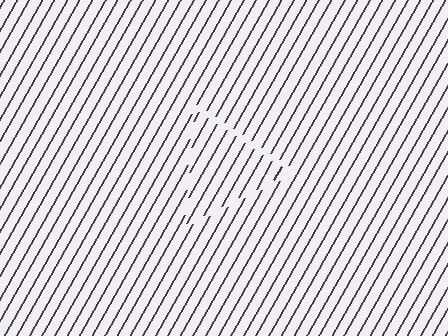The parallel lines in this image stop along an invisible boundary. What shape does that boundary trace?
An illusory triangle. The interior of the shape contains the same grating, shifted by half a period — the contour is defined by the phase discontinuity where line-ends from the inner and outer gratings abut.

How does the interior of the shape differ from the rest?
The interior of the shape contains the same grating, shifted by half a period — the contour is defined by the phase discontinuity where line-ends from the inner and outer gratings abut.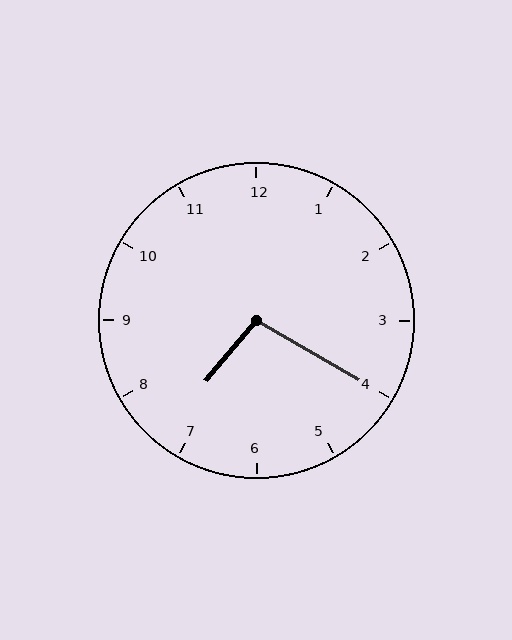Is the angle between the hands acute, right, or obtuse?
It is obtuse.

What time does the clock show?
7:20.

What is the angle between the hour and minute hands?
Approximately 100 degrees.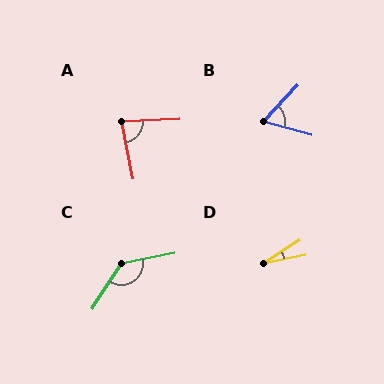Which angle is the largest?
C, at approximately 134 degrees.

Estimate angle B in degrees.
Approximately 63 degrees.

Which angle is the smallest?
D, at approximately 21 degrees.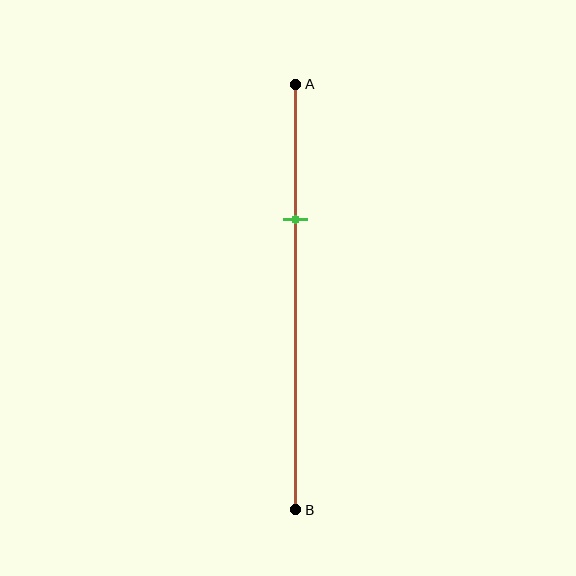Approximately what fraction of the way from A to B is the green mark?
The green mark is approximately 30% of the way from A to B.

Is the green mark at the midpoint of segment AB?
No, the mark is at about 30% from A, not at the 50% midpoint.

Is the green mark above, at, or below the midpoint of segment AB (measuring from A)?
The green mark is above the midpoint of segment AB.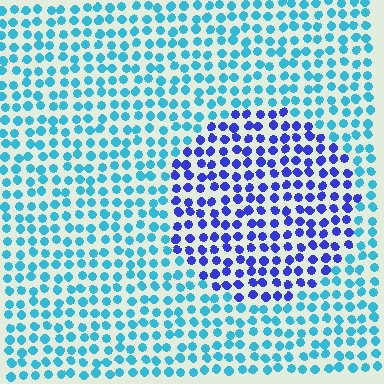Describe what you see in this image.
The image is filled with small cyan elements in a uniform arrangement. A circle-shaped region is visible where the elements are tinted to a slightly different hue, forming a subtle color boundary.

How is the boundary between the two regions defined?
The boundary is defined purely by a slight shift in hue (about 48 degrees). Spacing, size, and orientation are identical on both sides.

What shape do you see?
I see a circle.